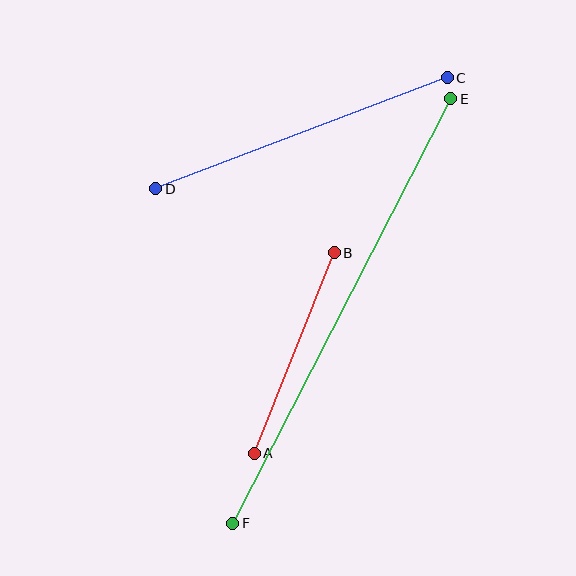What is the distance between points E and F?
The distance is approximately 477 pixels.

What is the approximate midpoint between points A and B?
The midpoint is at approximately (294, 353) pixels.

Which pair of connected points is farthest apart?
Points E and F are farthest apart.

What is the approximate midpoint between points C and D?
The midpoint is at approximately (302, 133) pixels.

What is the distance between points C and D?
The distance is approximately 312 pixels.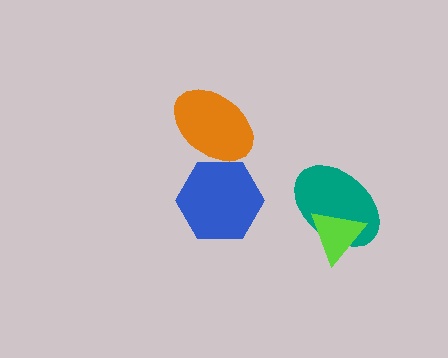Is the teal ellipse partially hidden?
Yes, it is partially covered by another shape.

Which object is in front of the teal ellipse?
The lime triangle is in front of the teal ellipse.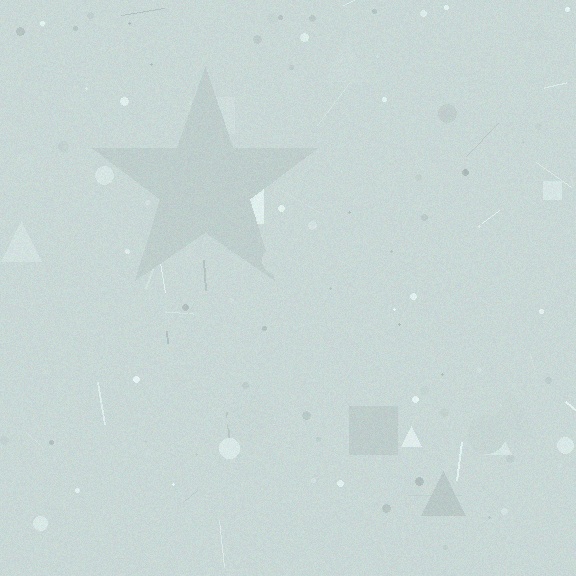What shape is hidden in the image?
A star is hidden in the image.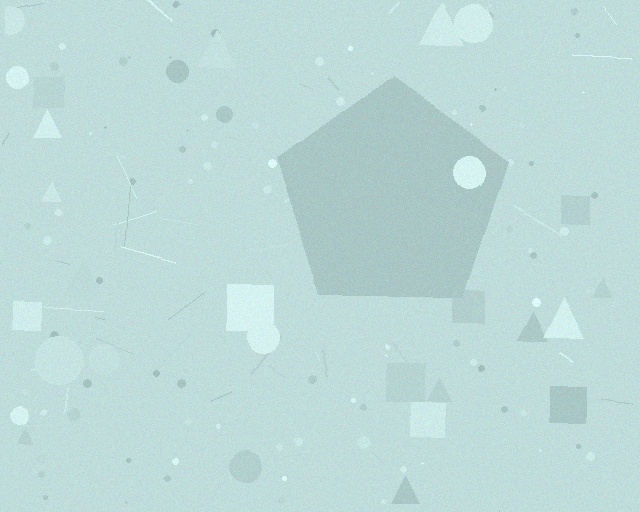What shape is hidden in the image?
A pentagon is hidden in the image.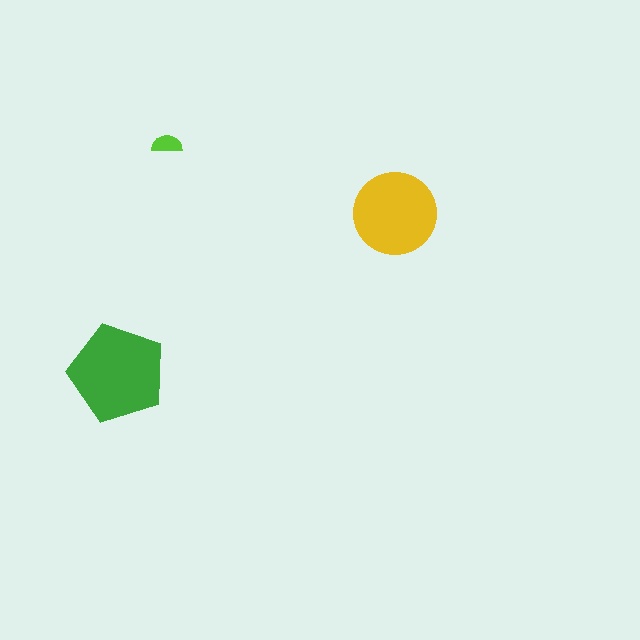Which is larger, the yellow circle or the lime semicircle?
The yellow circle.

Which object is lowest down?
The green pentagon is bottommost.